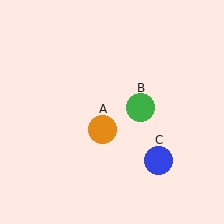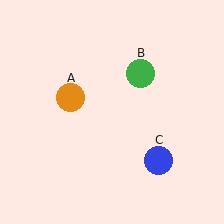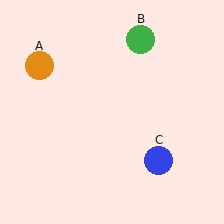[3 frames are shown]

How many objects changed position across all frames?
2 objects changed position: orange circle (object A), green circle (object B).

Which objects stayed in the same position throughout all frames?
Blue circle (object C) remained stationary.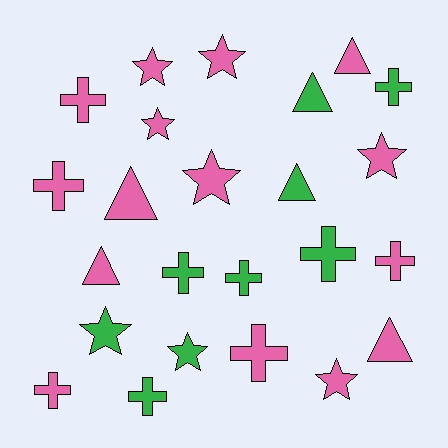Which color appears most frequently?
Pink, with 15 objects.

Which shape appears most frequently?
Cross, with 10 objects.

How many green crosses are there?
There are 5 green crosses.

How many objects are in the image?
There are 24 objects.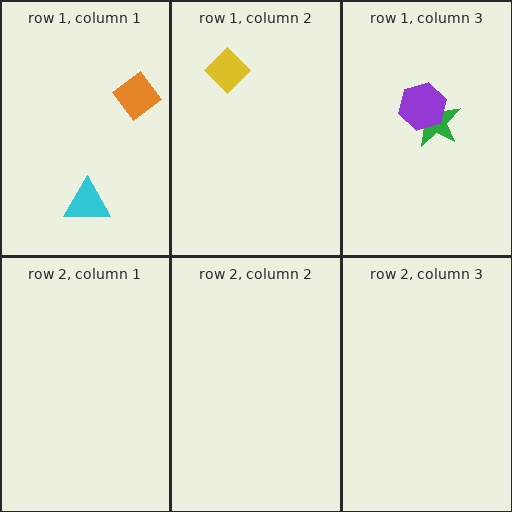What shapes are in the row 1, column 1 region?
The orange diamond, the cyan triangle.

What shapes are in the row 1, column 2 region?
The yellow diamond.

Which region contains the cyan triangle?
The row 1, column 1 region.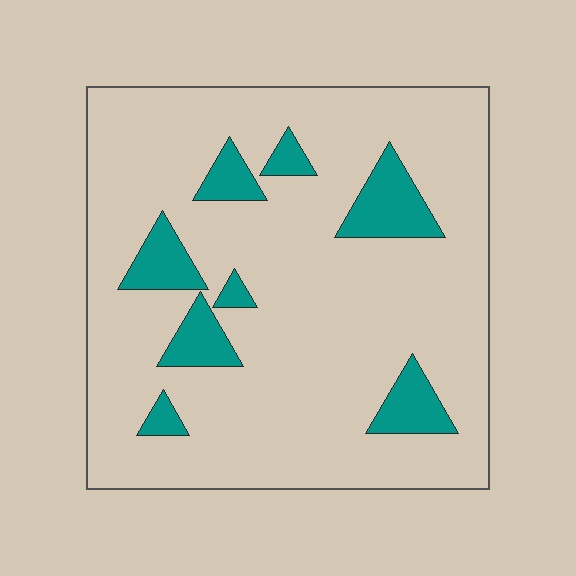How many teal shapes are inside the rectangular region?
8.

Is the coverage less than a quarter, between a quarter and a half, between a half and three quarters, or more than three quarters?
Less than a quarter.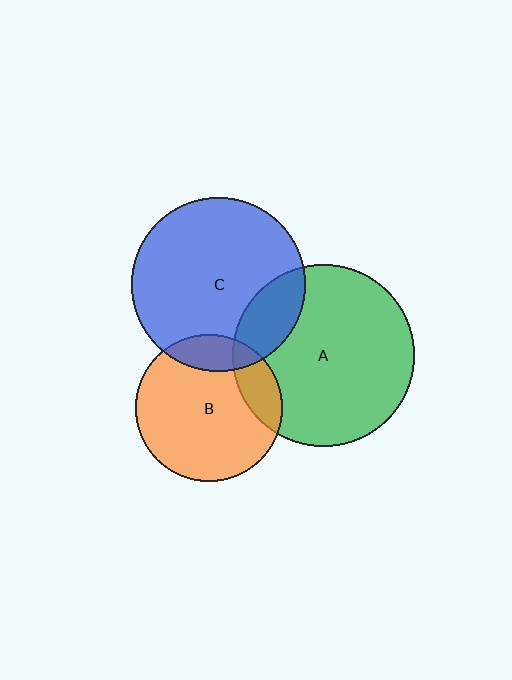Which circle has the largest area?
Circle A (green).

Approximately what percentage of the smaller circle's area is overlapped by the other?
Approximately 15%.